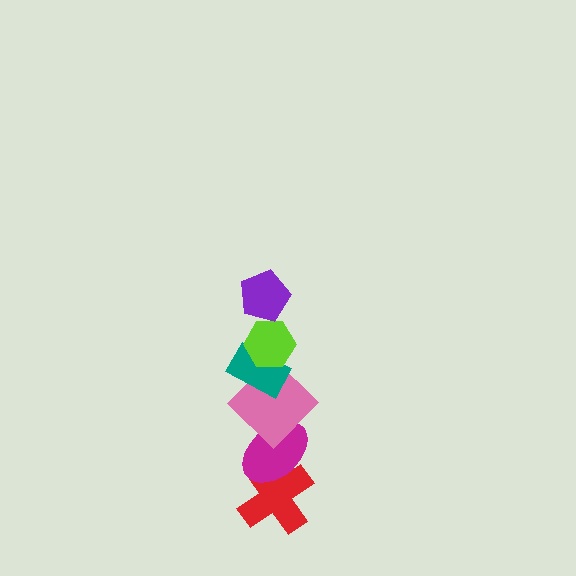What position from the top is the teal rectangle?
The teal rectangle is 3rd from the top.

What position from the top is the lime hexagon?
The lime hexagon is 2nd from the top.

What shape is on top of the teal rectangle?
The lime hexagon is on top of the teal rectangle.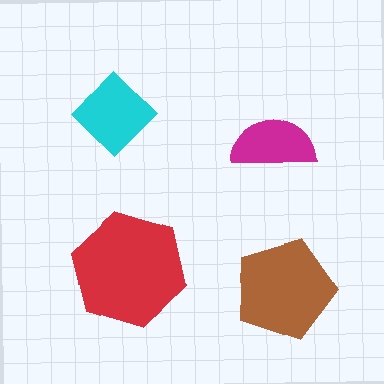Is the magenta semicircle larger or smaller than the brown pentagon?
Smaller.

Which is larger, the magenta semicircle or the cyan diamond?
The cyan diamond.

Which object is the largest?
The red hexagon.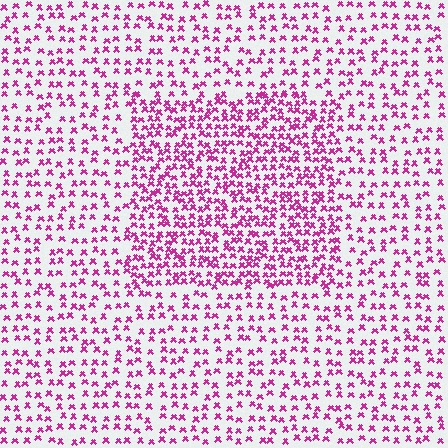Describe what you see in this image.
The image contains small magenta elements arranged at two different densities. A rectangle-shaped region is visible where the elements are more densely packed than the surrounding area.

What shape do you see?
I see a rectangle.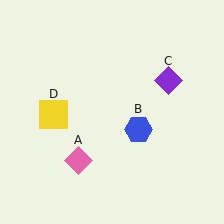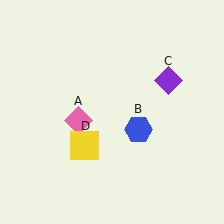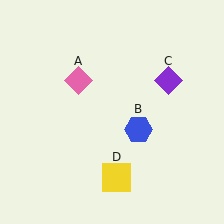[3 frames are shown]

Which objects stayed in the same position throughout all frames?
Blue hexagon (object B) and purple diamond (object C) remained stationary.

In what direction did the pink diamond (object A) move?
The pink diamond (object A) moved up.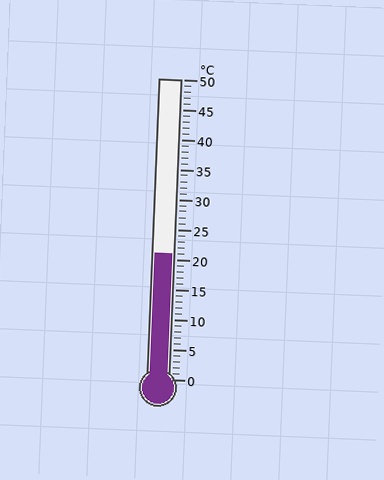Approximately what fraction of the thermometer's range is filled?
The thermometer is filled to approximately 40% of its range.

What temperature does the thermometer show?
The thermometer shows approximately 21°C.